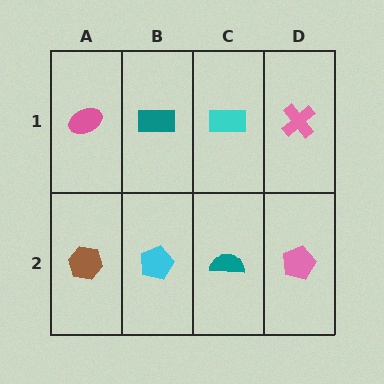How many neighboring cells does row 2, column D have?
2.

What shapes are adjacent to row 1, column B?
A cyan pentagon (row 2, column B), a pink ellipse (row 1, column A), a cyan rectangle (row 1, column C).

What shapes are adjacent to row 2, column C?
A cyan rectangle (row 1, column C), a cyan pentagon (row 2, column B), a pink pentagon (row 2, column D).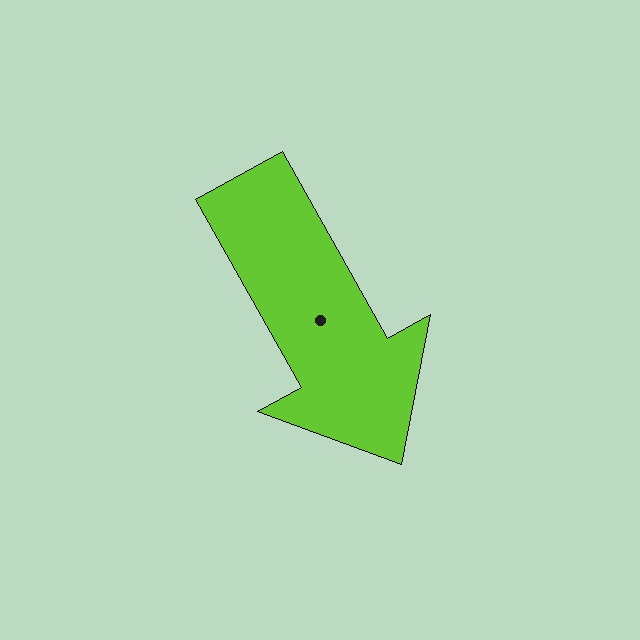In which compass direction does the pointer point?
Southeast.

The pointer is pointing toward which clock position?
Roughly 5 o'clock.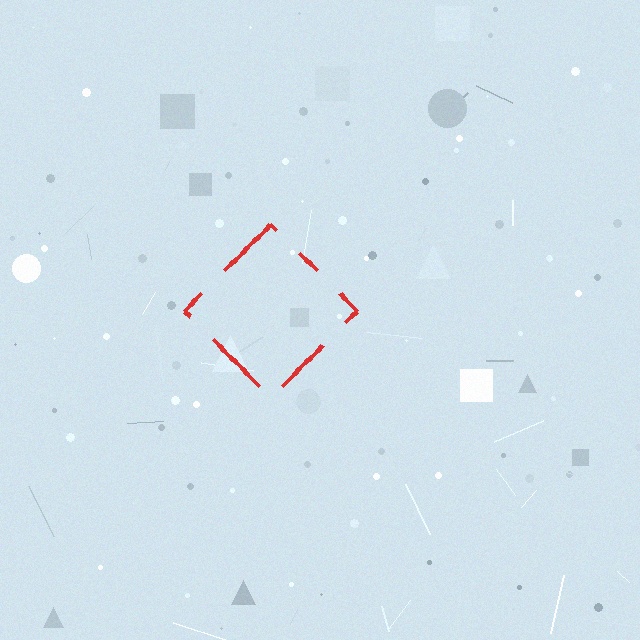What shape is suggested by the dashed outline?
The dashed outline suggests a diamond.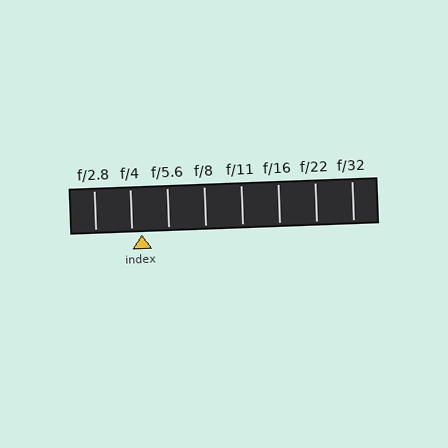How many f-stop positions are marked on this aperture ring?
There are 8 f-stop positions marked.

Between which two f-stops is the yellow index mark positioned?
The index mark is between f/4 and f/5.6.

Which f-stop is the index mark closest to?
The index mark is closest to f/4.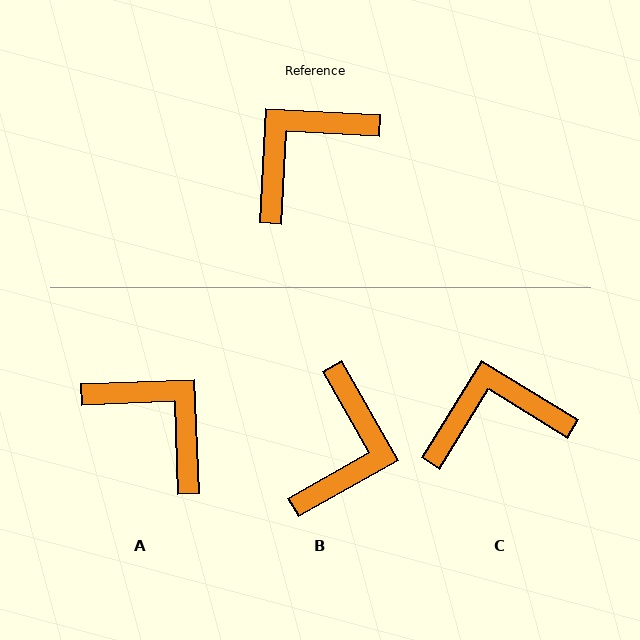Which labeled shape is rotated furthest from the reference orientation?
B, about 147 degrees away.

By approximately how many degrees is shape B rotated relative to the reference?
Approximately 147 degrees clockwise.